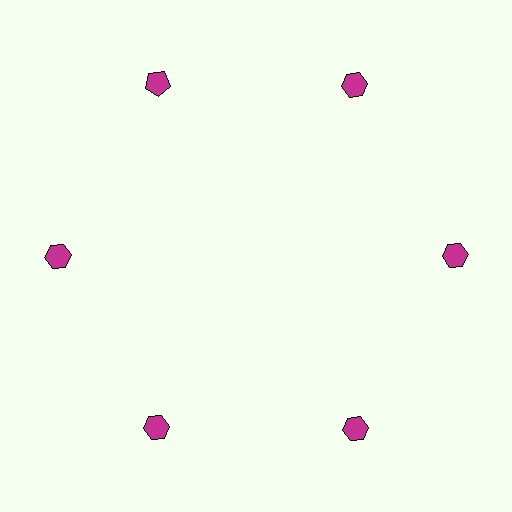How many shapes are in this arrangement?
There are 6 shapes arranged in a ring pattern.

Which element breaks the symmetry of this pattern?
The magenta pentagon at roughly the 11 o'clock position breaks the symmetry. All other shapes are magenta hexagons.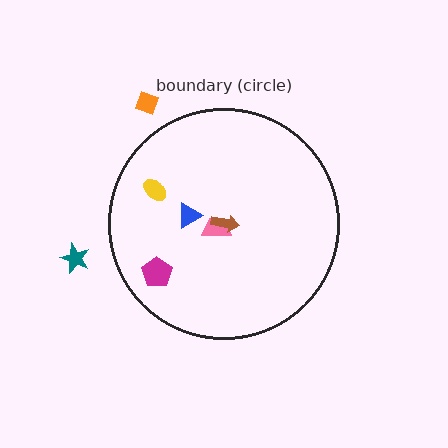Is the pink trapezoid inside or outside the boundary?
Inside.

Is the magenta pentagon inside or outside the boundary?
Inside.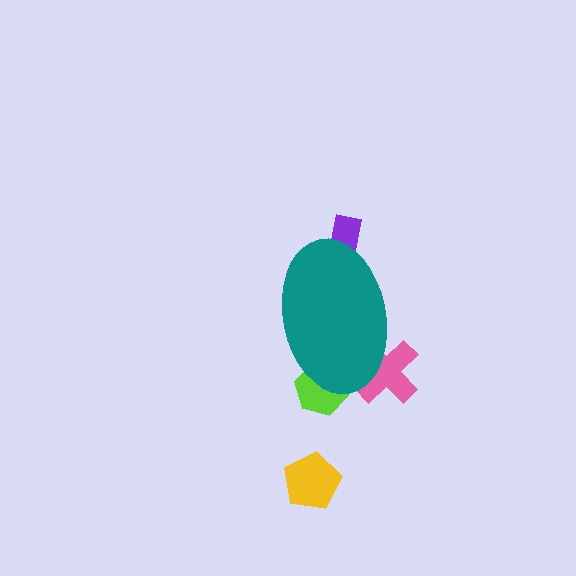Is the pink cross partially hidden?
Yes, the pink cross is partially hidden behind the teal ellipse.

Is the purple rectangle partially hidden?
Yes, the purple rectangle is partially hidden behind the teal ellipse.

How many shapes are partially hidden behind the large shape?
3 shapes are partially hidden.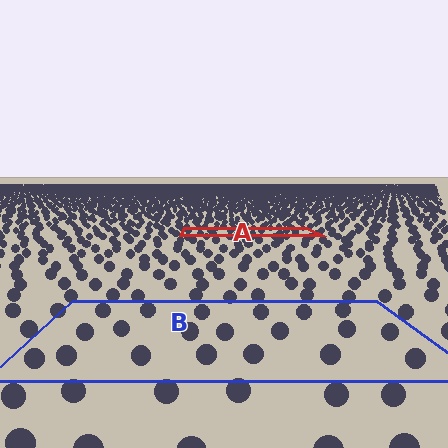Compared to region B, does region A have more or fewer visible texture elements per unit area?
Region A has more texture elements per unit area — they are packed more densely because it is farther away.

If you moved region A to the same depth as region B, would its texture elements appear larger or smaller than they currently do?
They would appear larger. At a closer depth, the same texture elements are projected at a bigger on-screen size.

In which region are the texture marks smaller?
The texture marks are smaller in region A, because it is farther away.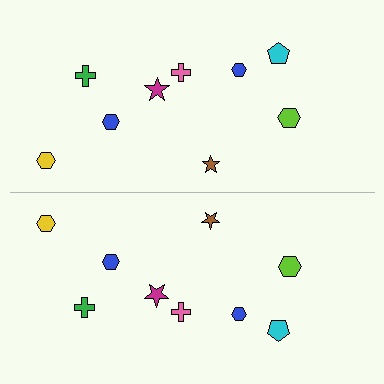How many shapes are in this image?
There are 18 shapes in this image.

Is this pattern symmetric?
Yes, this pattern has bilateral (reflection) symmetry.